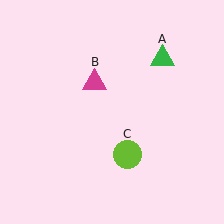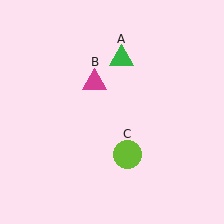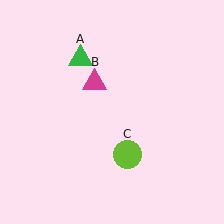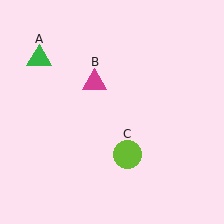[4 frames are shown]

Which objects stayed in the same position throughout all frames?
Magenta triangle (object B) and lime circle (object C) remained stationary.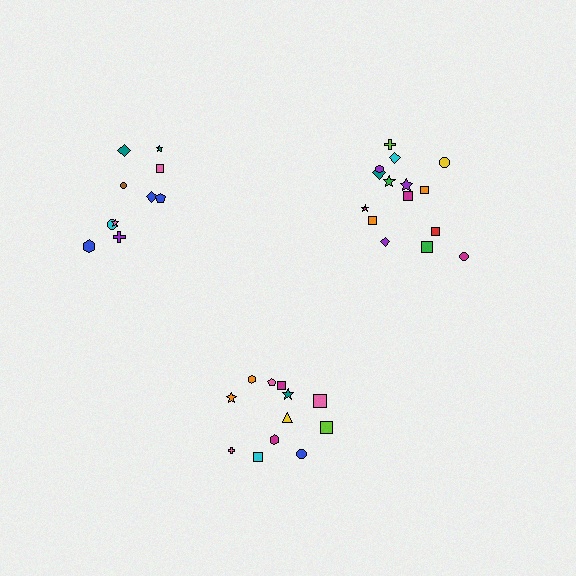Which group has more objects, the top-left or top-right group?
The top-right group.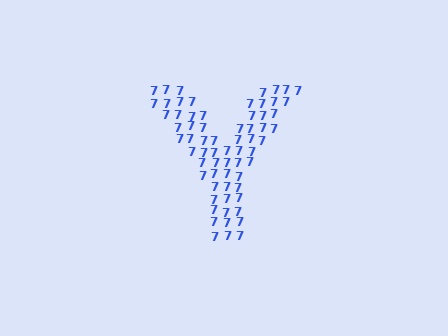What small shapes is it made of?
It is made of small digit 7's.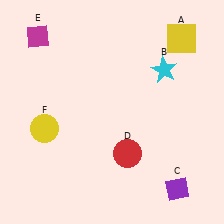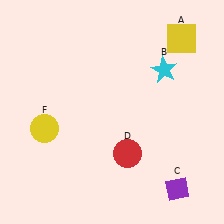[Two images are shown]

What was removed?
The magenta diamond (E) was removed in Image 2.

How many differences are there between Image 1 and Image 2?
There is 1 difference between the two images.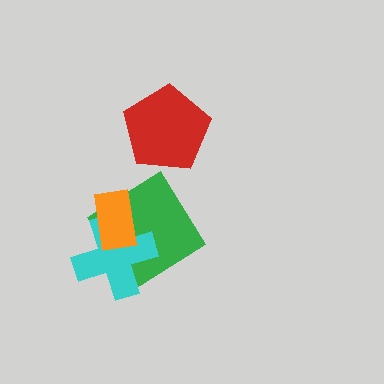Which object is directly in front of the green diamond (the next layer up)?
The cyan cross is directly in front of the green diamond.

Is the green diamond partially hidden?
Yes, it is partially covered by another shape.